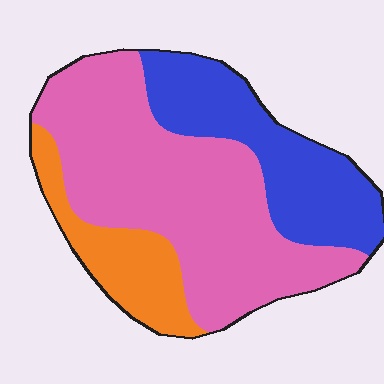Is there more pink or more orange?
Pink.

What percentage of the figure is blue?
Blue takes up about one quarter (1/4) of the figure.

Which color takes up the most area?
Pink, at roughly 55%.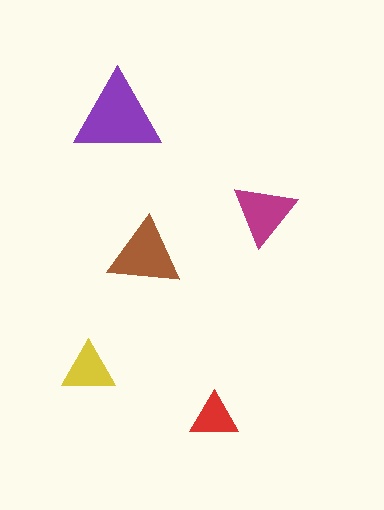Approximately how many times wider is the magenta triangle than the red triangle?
About 1.5 times wider.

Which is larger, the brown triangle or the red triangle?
The brown one.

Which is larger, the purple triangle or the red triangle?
The purple one.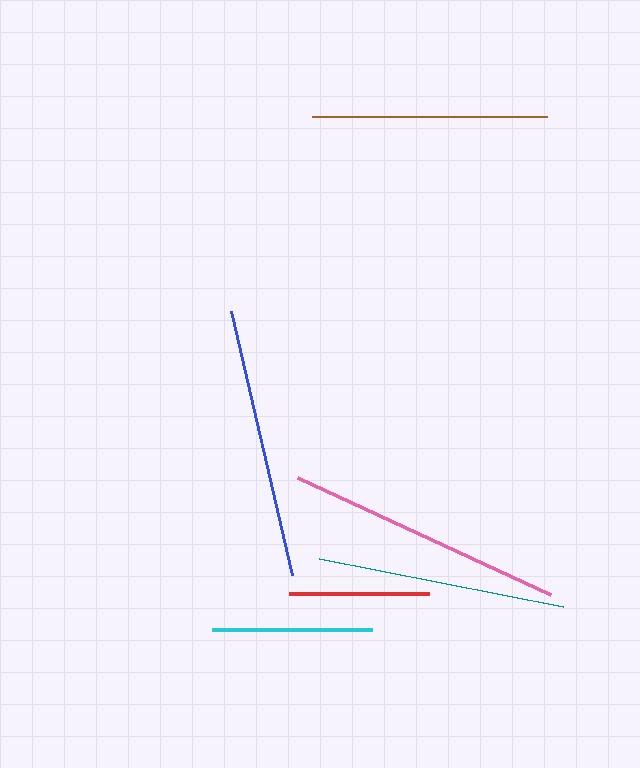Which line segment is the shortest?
The red line is the shortest at approximately 140 pixels.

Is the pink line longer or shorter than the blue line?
The pink line is longer than the blue line.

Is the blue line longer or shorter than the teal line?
The blue line is longer than the teal line.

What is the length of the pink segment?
The pink segment is approximately 278 pixels long.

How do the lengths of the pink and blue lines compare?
The pink and blue lines are approximately the same length.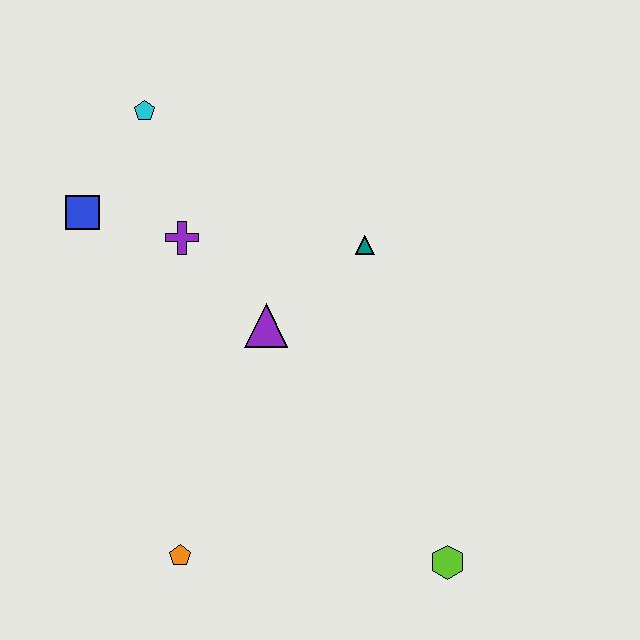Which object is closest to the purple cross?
The blue square is closest to the purple cross.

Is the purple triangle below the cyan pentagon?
Yes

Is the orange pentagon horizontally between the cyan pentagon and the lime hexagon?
Yes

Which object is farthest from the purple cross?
The lime hexagon is farthest from the purple cross.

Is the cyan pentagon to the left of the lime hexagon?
Yes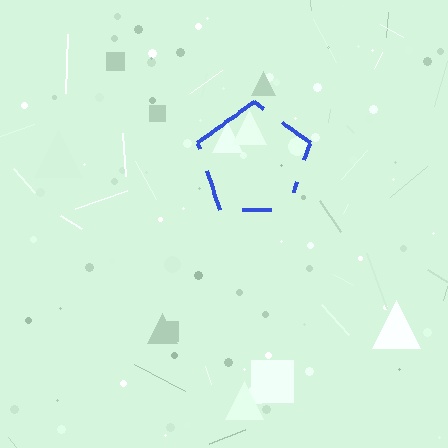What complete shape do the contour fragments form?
The contour fragments form a pentagon.